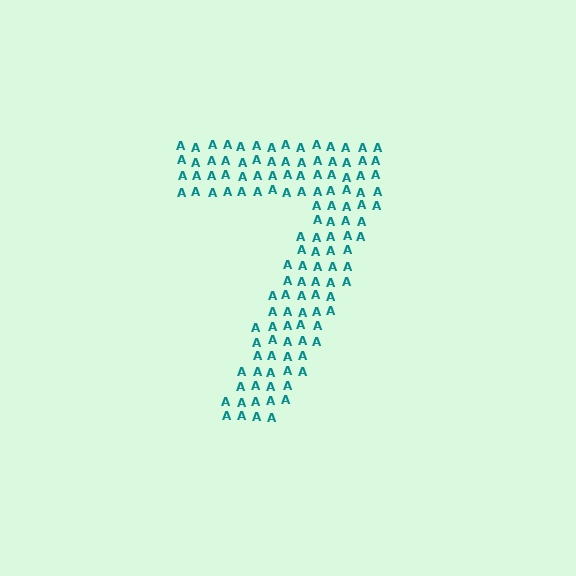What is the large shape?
The large shape is the digit 7.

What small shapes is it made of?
It is made of small letter A's.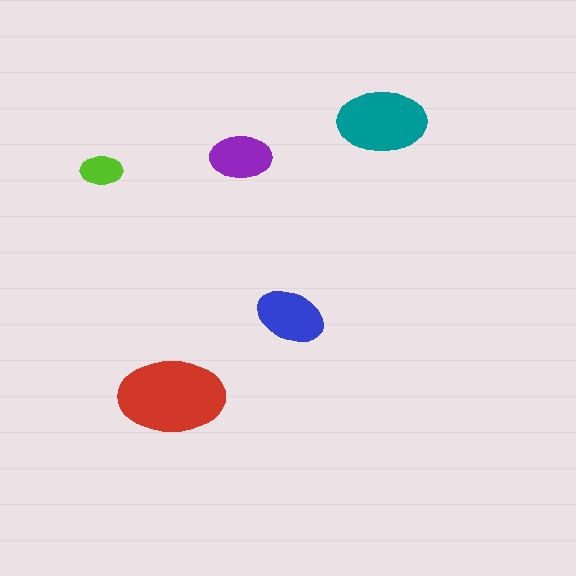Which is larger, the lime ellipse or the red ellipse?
The red one.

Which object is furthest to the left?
The lime ellipse is leftmost.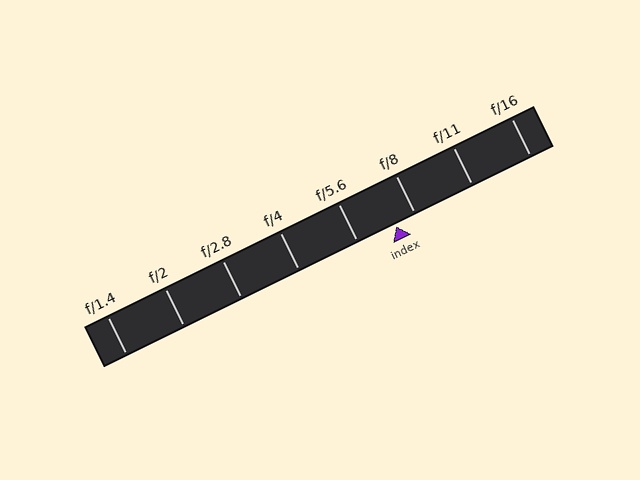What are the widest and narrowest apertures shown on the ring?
The widest aperture shown is f/1.4 and the narrowest is f/16.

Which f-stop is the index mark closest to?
The index mark is closest to f/8.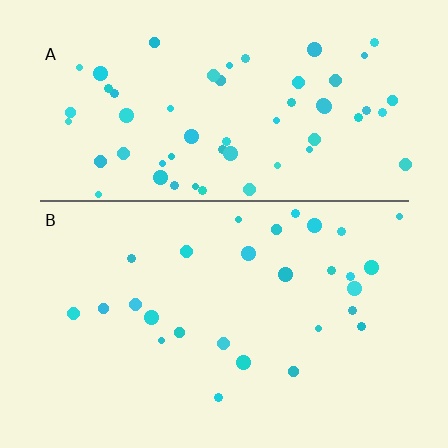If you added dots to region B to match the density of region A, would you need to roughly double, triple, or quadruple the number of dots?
Approximately double.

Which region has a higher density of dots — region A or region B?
A (the top).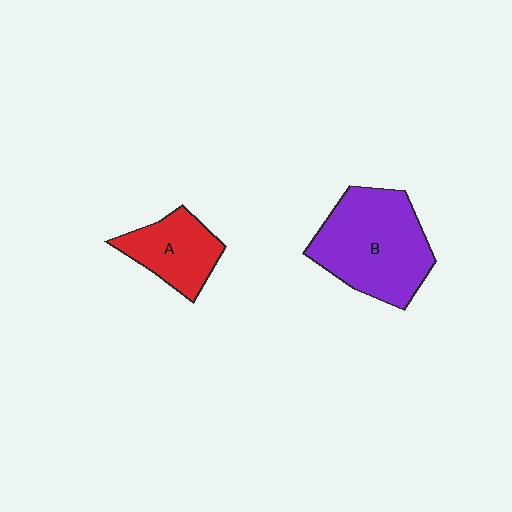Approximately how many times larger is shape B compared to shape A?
Approximately 1.8 times.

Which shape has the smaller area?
Shape A (red).